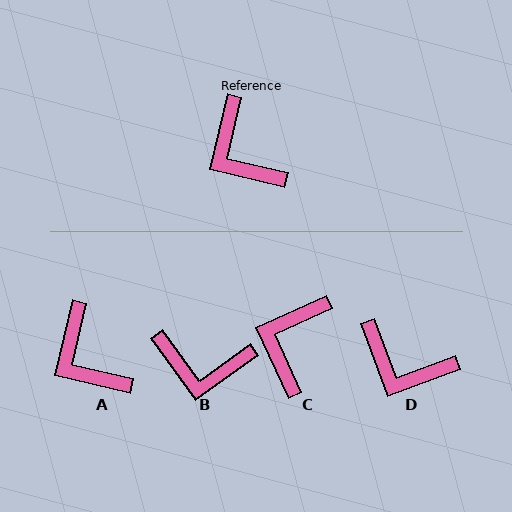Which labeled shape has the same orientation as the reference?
A.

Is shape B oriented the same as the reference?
No, it is off by about 49 degrees.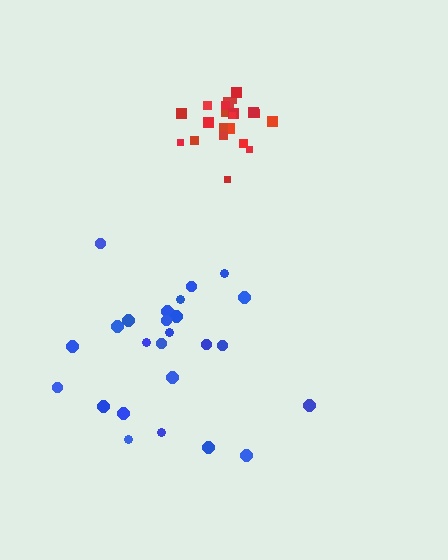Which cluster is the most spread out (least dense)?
Blue.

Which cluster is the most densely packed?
Red.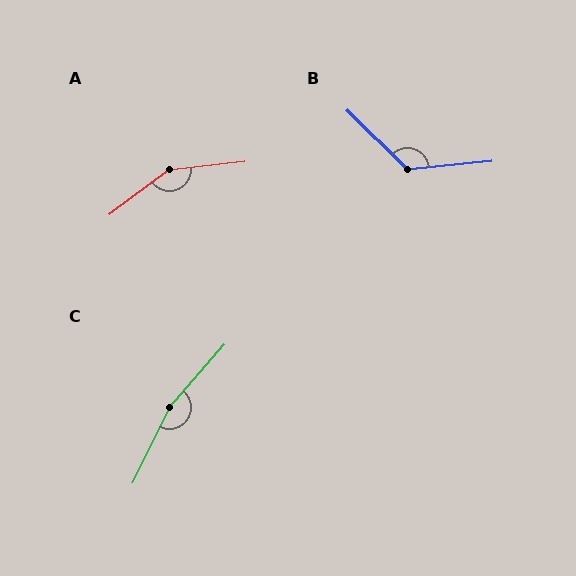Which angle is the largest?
C, at approximately 166 degrees.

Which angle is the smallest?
B, at approximately 130 degrees.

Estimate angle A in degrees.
Approximately 150 degrees.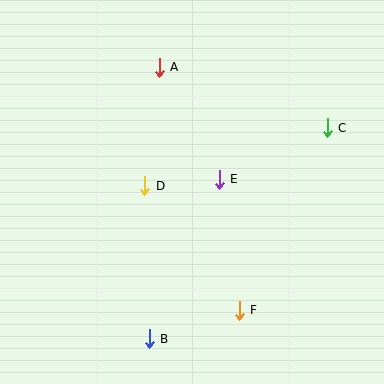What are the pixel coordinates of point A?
Point A is at (159, 67).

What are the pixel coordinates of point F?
Point F is at (239, 310).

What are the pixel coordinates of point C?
Point C is at (327, 128).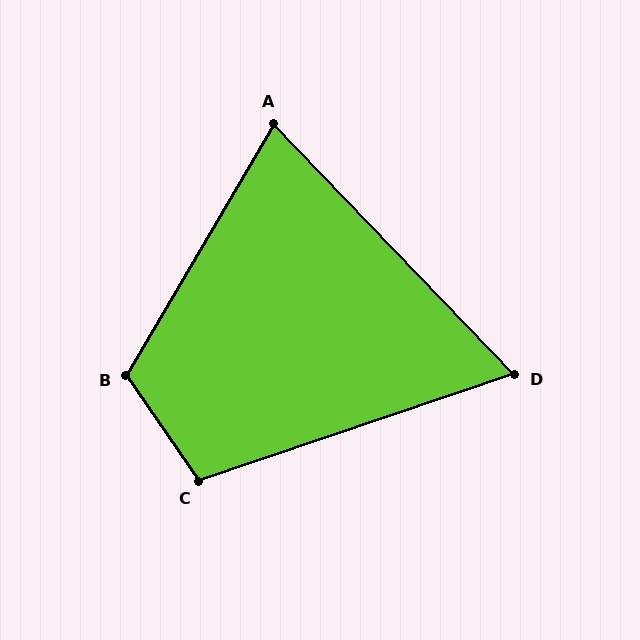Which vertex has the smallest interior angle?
D, at approximately 65 degrees.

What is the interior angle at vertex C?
Approximately 106 degrees (obtuse).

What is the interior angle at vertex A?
Approximately 74 degrees (acute).